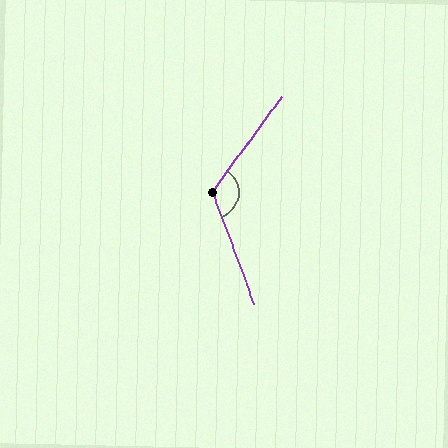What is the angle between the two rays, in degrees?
Approximately 123 degrees.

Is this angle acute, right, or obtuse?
It is obtuse.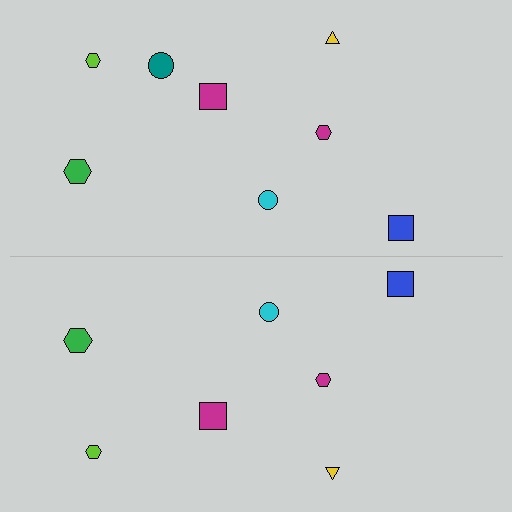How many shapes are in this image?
There are 15 shapes in this image.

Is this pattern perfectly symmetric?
No, the pattern is not perfectly symmetric. A teal circle is missing from the bottom side.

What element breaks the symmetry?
A teal circle is missing from the bottom side.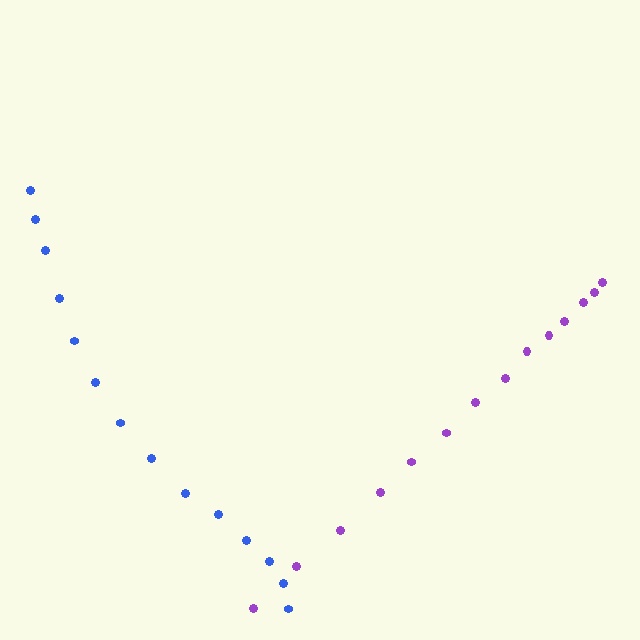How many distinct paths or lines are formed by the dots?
There are 2 distinct paths.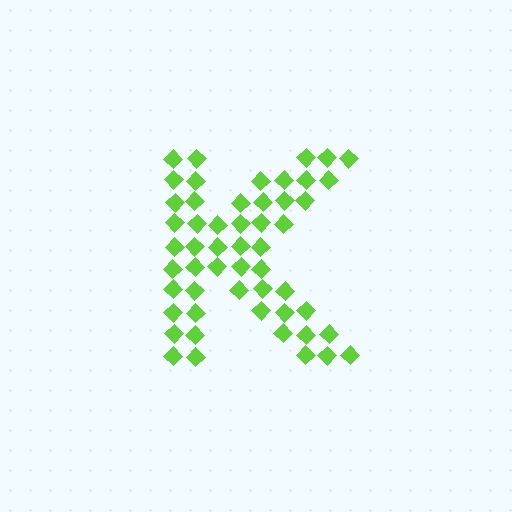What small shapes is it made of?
It is made of small diamonds.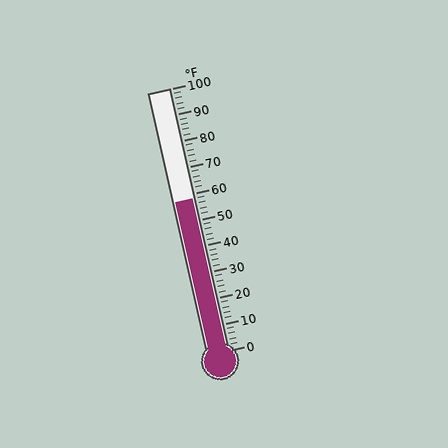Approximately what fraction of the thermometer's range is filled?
The thermometer is filled to approximately 60% of its range.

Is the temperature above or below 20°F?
The temperature is above 20°F.